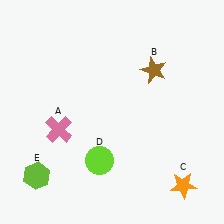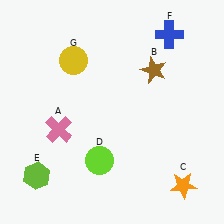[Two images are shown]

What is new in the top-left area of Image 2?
A yellow circle (G) was added in the top-left area of Image 2.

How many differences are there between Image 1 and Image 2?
There are 2 differences between the two images.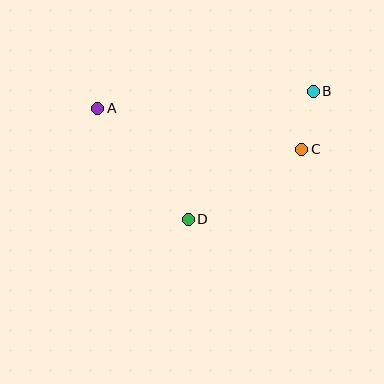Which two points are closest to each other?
Points B and C are closest to each other.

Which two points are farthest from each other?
Points A and B are farthest from each other.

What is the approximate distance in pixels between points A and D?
The distance between A and D is approximately 144 pixels.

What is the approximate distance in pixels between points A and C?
The distance between A and C is approximately 208 pixels.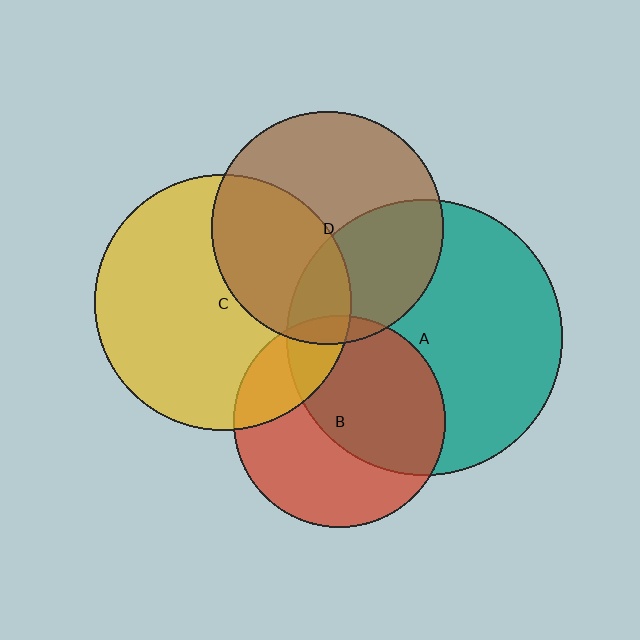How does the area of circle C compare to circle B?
Approximately 1.5 times.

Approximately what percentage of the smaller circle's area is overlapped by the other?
Approximately 35%.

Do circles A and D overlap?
Yes.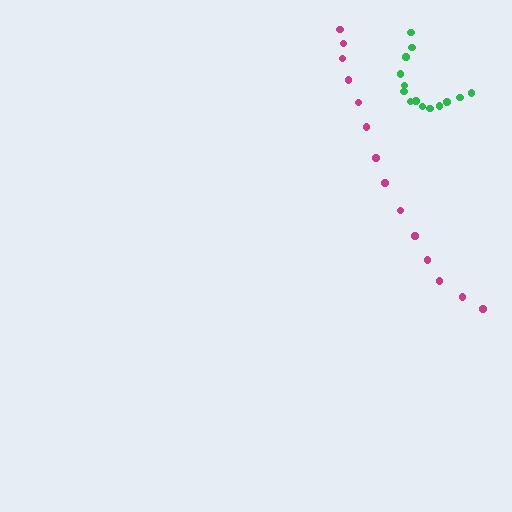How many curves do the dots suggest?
There are 2 distinct paths.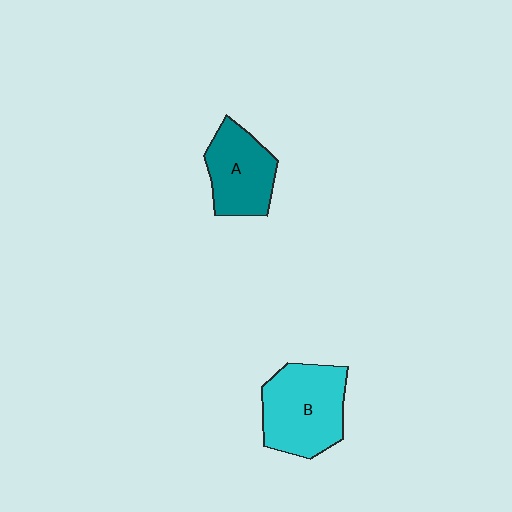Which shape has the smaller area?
Shape A (teal).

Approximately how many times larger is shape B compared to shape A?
Approximately 1.3 times.